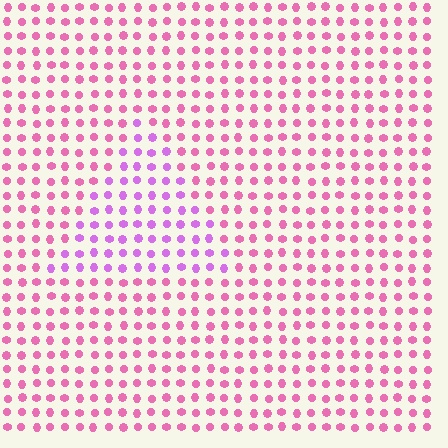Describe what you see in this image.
The image is filled with small pink elements in a uniform arrangement. A triangle-shaped region is visible where the elements are tinted to a slightly different hue, forming a subtle color boundary.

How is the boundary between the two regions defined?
The boundary is defined purely by a slight shift in hue (about 36 degrees). Spacing, size, and orientation are identical on both sides.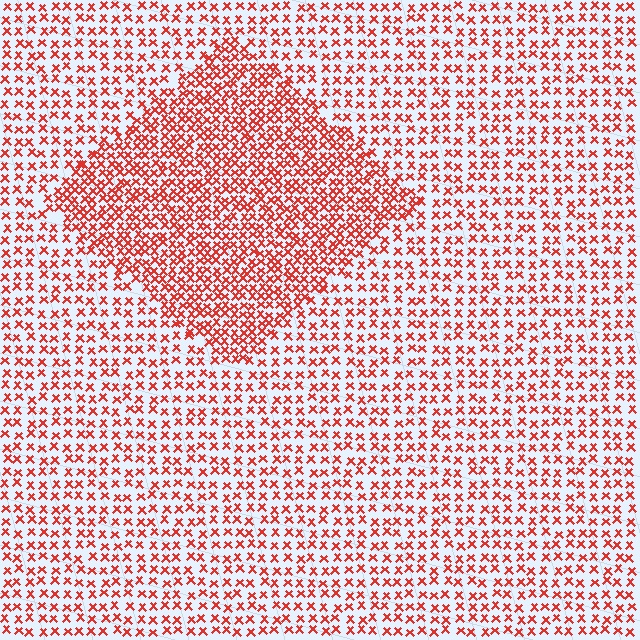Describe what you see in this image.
The image contains small red elements arranged at two different densities. A diamond-shaped region is visible where the elements are more densely packed than the surrounding area.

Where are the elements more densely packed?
The elements are more densely packed inside the diamond boundary.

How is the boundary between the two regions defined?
The boundary is defined by a change in element density (approximately 1.9x ratio). All elements are the same color, size, and shape.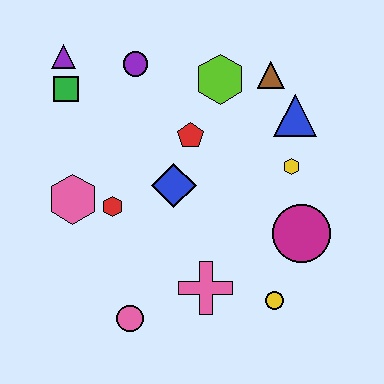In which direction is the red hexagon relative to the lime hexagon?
The red hexagon is below the lime hexagon.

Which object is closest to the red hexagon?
The pink hexagon is closest to the red hexagon.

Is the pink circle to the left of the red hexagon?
No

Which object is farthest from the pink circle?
The brown triangle is farthest from the pink circle.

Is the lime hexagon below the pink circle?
No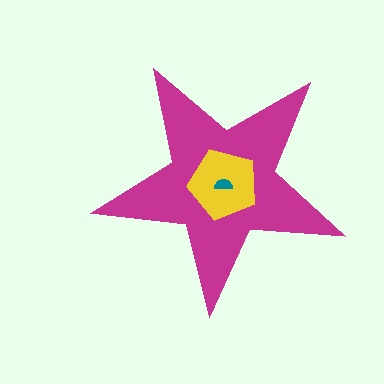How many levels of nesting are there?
3.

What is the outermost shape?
The magenta star.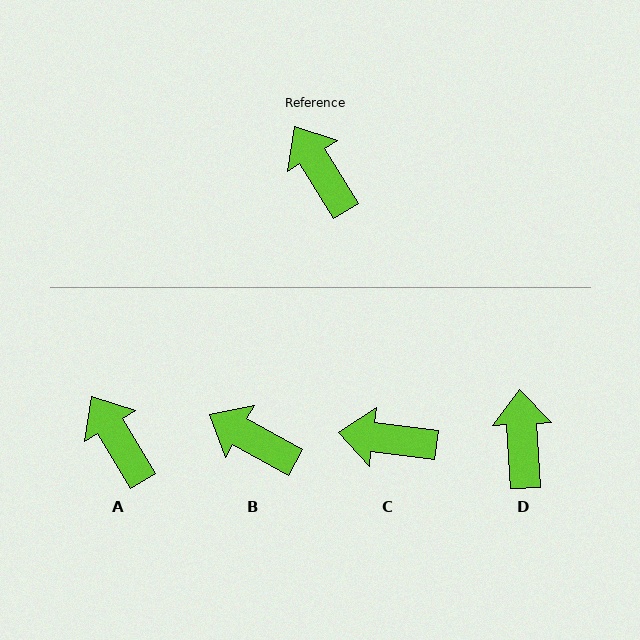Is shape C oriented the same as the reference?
No, it is off by about 51 degrees.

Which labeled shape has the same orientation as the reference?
A.